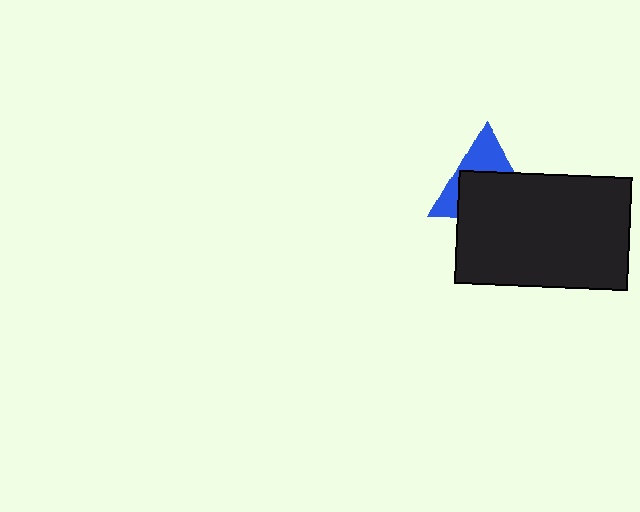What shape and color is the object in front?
The object in front is a black rectangle.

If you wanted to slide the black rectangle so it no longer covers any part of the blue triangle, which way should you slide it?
Slide it down — that is the most direct way to separate the two shapes.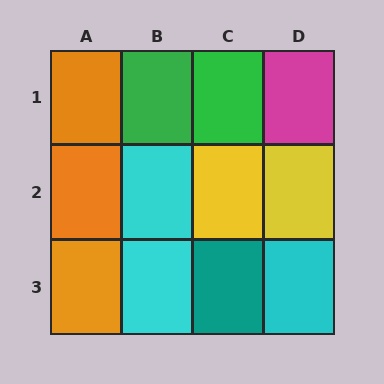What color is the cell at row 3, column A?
Orange.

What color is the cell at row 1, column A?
Orange.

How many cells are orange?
3 cells are orange.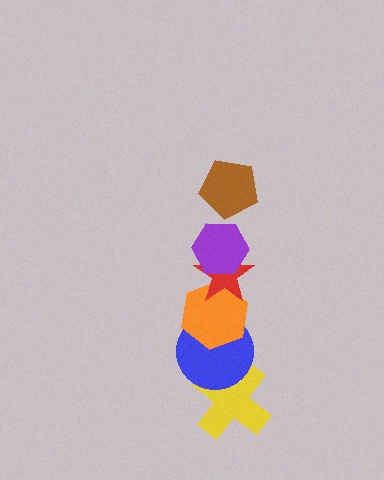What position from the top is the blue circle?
The blue circle is 5th from the top.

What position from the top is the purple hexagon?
The purple hexagon is 2nd from the top.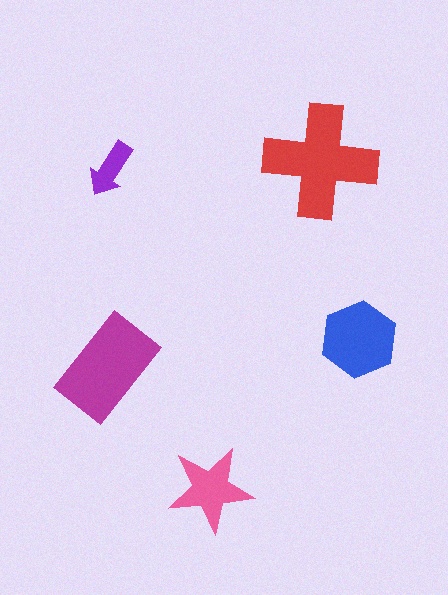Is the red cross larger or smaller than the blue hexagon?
Larger.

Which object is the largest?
The red cross.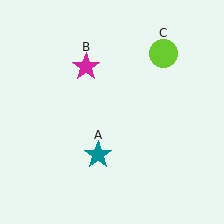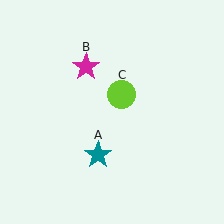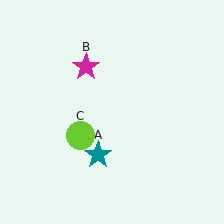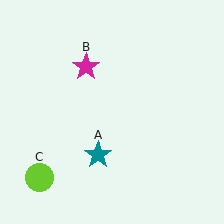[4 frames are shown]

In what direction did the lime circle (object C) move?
The lime circle (object C) moved down and to the left.